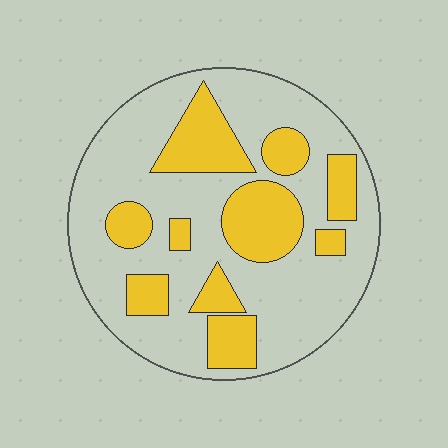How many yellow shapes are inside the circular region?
10.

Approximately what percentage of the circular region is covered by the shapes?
Approximately 30%.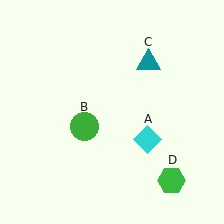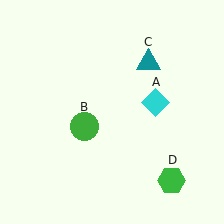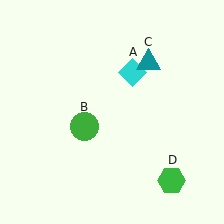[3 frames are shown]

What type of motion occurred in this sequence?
The cyan diamond (object A) rotated counterclockwise around the center of the scene.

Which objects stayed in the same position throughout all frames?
Green circle (object B) and teal triangle (object C) and green hexagon (object D) remained stationary.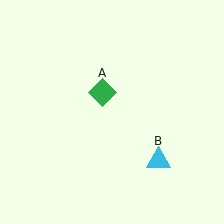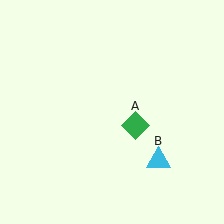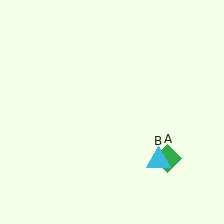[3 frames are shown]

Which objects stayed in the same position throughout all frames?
Cyan triangle (object B) remained stationary.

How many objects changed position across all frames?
1 object changed position: green diamond (object A).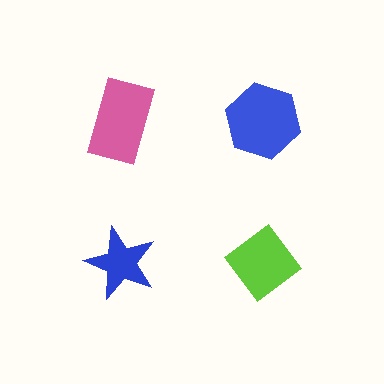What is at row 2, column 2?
A lime diamond.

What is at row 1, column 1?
A pink rectangle.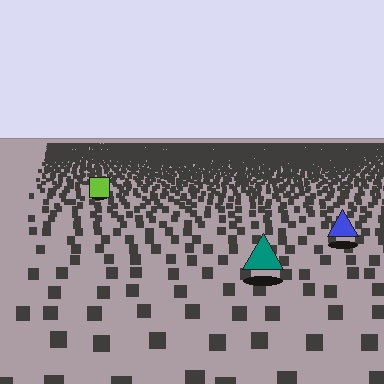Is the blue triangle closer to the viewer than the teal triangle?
No. The teal triangle is closer — you can tell from the texture gradient: the ground texture is coarser near it.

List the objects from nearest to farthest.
From nearest to farthest: the teal triangle, the blue triangle, the lime square.